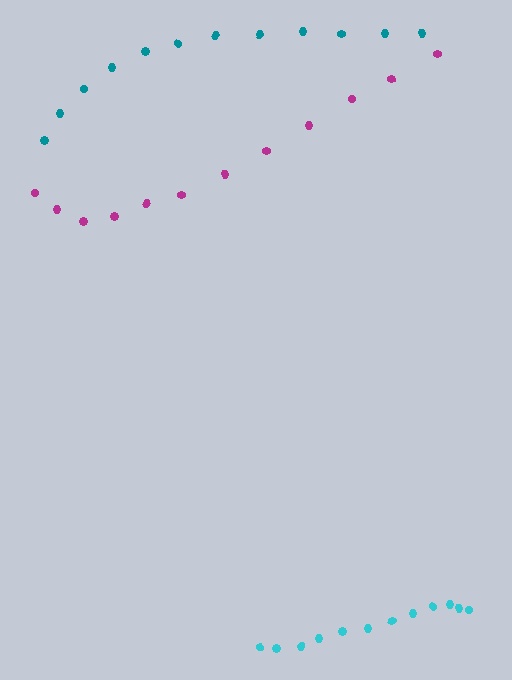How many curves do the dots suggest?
There are 3 distinct paths.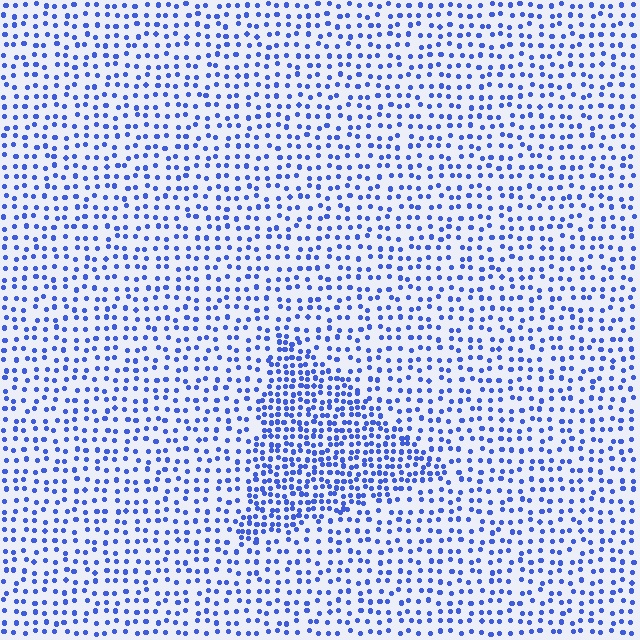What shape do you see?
I see a triangle.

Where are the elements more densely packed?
The elements are more densely packed inside the triangle boundary.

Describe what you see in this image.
The image contains small blue elements arranged at two different densities. A triangle-shaped region is visible where the elements are more densely packed than the surrounding area.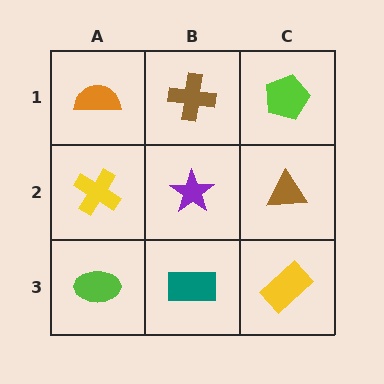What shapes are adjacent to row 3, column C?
A brown triangle (row 2, column C), a teal rectangle (row 3, column B).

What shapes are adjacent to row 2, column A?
An orange semicircle (row 1, column A), a lime ellipse (row 3, column A), a purple star (row 2, column B).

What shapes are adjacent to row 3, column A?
A yellow cross (row 2, column A), a teal rectangle (row 3, column B).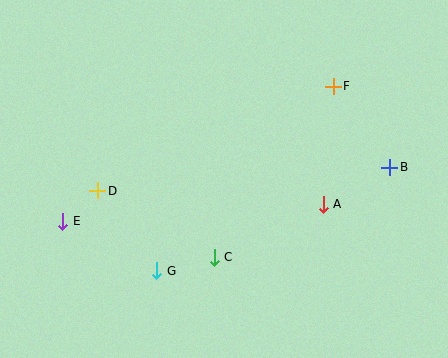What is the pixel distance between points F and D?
The distance between F and D is 258 pixels.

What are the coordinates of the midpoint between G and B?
The midpoint between G and B is at (273, 219).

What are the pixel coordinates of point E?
Point E is at (63, 221).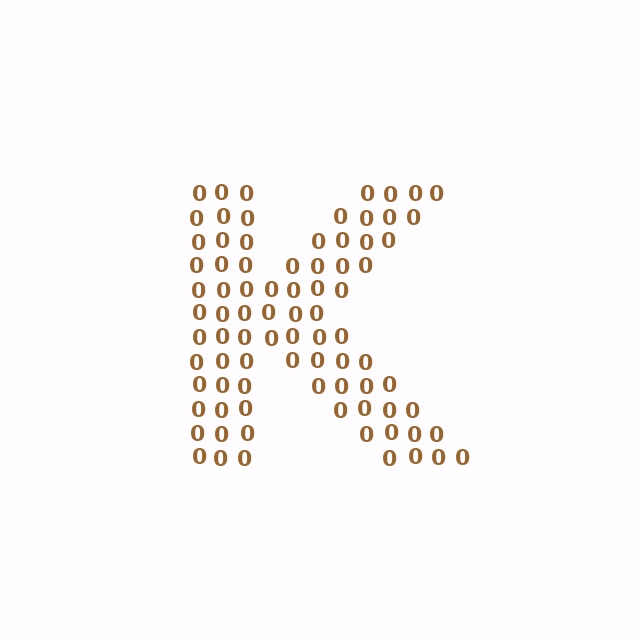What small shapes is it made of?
It is made of small digit 0's.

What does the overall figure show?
The overall figure shows the letter K.